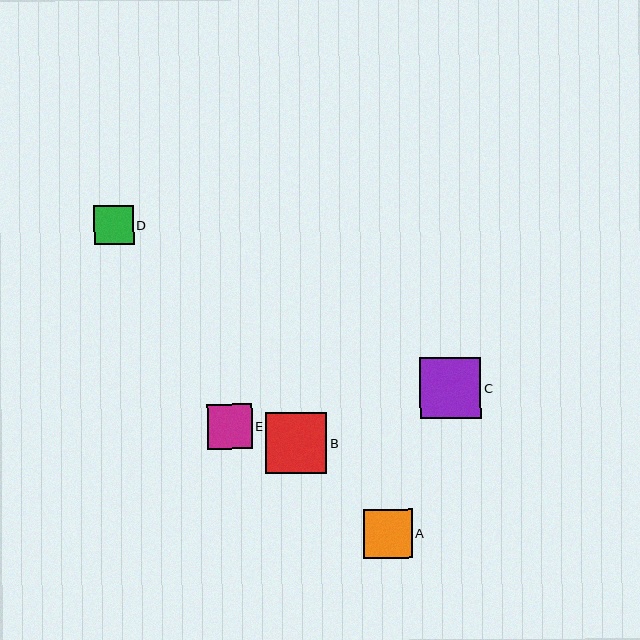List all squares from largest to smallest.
From largest to smallest: B, C, A, E, D.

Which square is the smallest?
Square D is the smallest with a size of approximately 39 pixels.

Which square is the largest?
Square B is the largest with a size of approximately 61 pixels.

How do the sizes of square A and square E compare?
Square A and square E are approximately the same size.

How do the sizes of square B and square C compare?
Square B and square C are approximately the same size.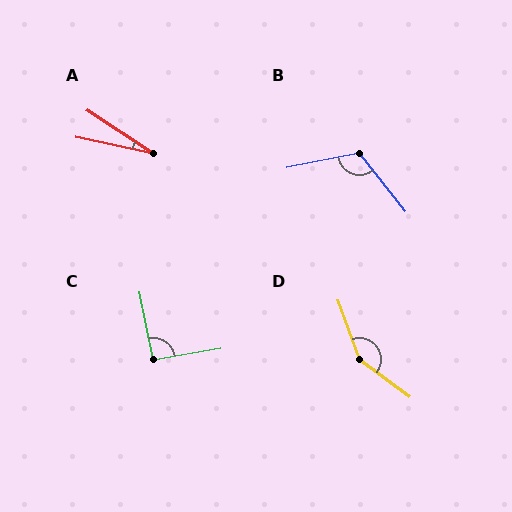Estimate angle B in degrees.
Approximately 117 degrees.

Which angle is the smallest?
A, at approximately 21 degrees.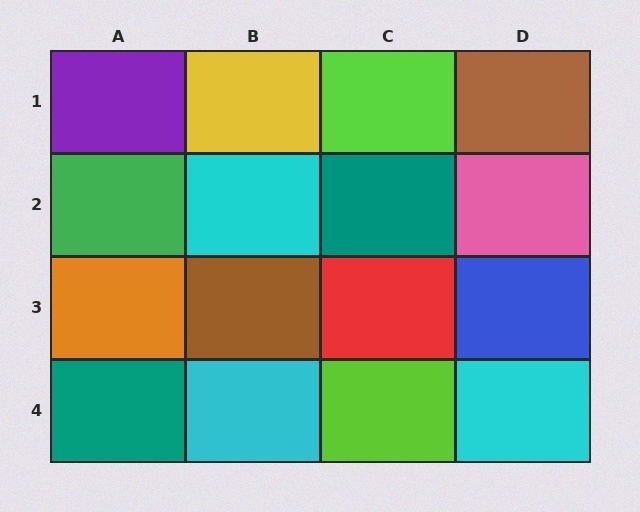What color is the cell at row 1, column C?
Lime.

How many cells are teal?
2 cells are teal.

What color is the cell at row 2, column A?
Green.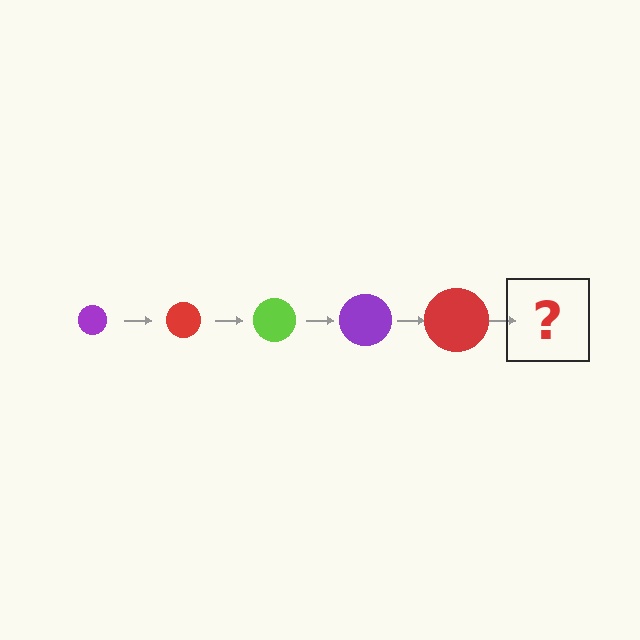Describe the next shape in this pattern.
It should be a lime circle, larger than the previous one.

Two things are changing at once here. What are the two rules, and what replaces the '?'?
The two rules are that the circle grows larger each step and the color cycles through purple, red, and lime. The '?' should be a lime circle, larger than the previous one.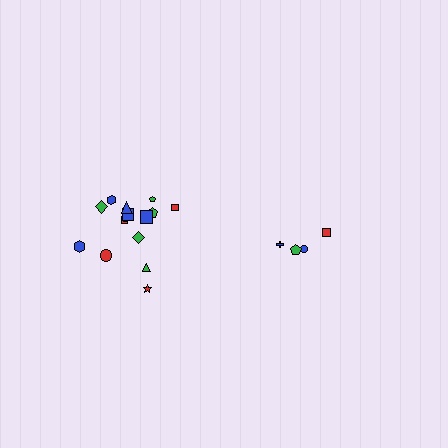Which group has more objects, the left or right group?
The left group.